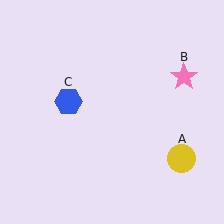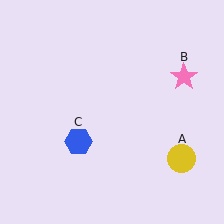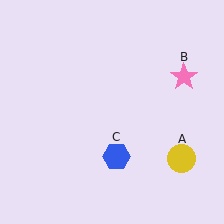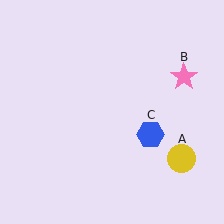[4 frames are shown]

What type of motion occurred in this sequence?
The blue hexagon (object C) rotated counterclockwise around the center of the scene.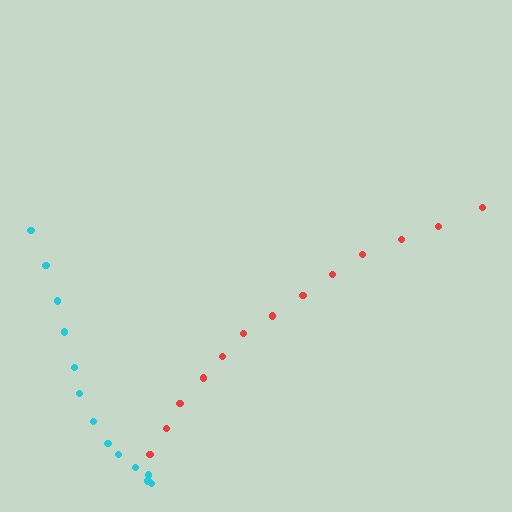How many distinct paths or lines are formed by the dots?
There are 2 distinct paths.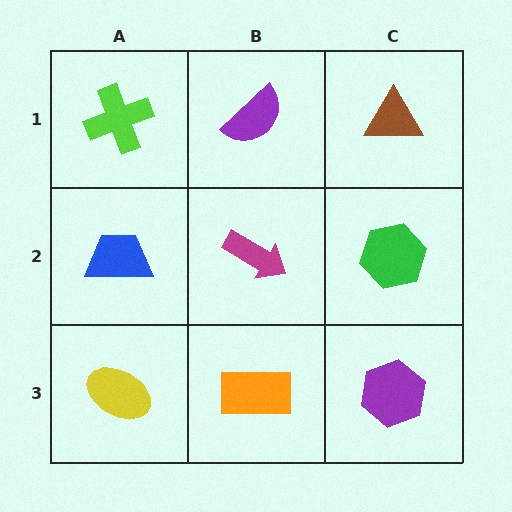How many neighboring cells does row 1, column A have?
2.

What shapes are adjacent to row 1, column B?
A magenta arrow (row 2, column B), a lime cross (row 1, column A), a brown triangle (row 1, column C).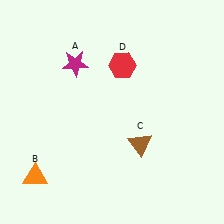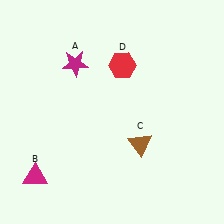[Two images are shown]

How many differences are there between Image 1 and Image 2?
There is 1 difference between the two images.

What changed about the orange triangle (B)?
In Image 1, B is orange. In Image 2, it changed to magenta.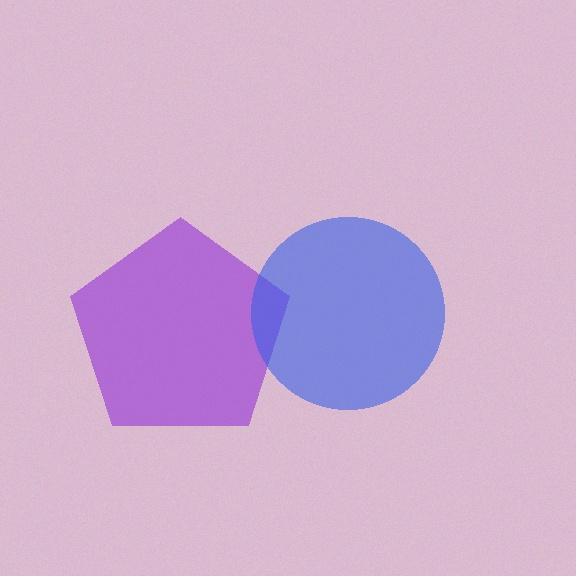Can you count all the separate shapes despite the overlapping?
Yes, there are 2 separate shapes.